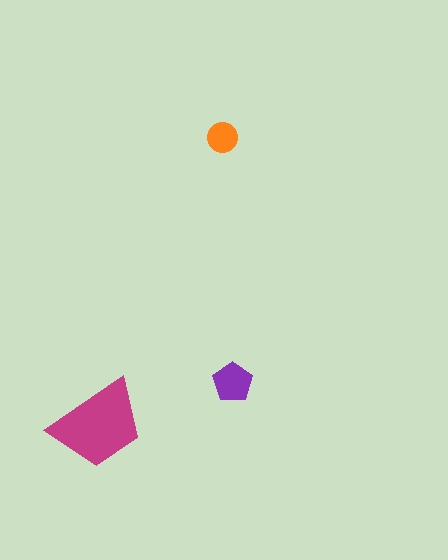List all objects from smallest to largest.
The orange circle, the purple pentagon, the magenta trapezoid.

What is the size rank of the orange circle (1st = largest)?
3rd.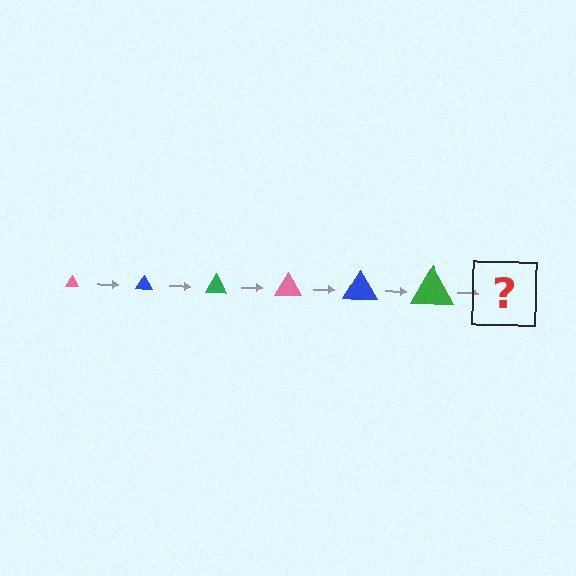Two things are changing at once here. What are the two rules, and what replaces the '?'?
The two rules are that the triangle grows larger each step and the color cycles through pink, blue, and green. The '?' should be a pink triangle, larger than the previous one.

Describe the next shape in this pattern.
It should be a pink triangle, larger than the previous one.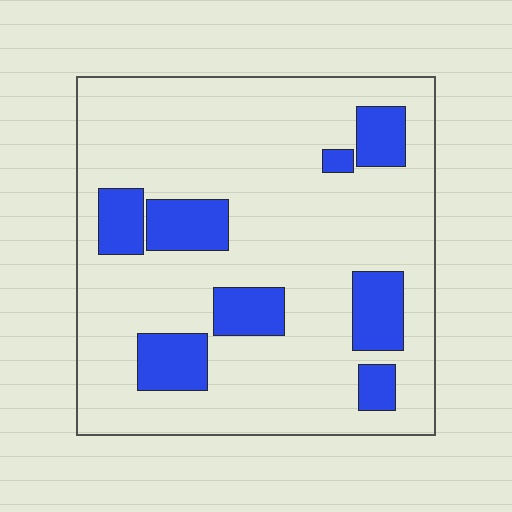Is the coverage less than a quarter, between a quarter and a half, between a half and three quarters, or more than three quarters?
Less than a quarter.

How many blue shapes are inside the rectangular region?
8.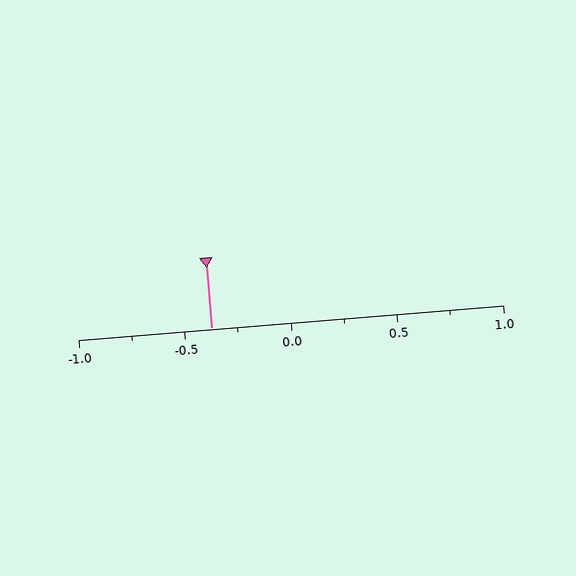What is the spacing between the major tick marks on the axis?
The major ticks are spaced 0.5 apart.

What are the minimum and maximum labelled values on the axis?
The axis runs from -1.0 to 1.0.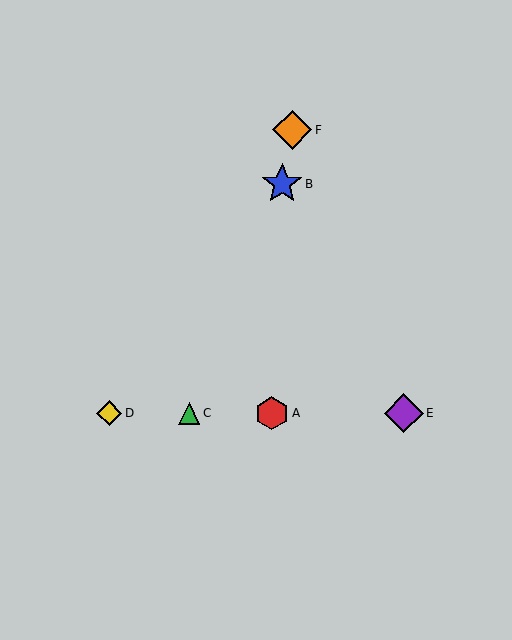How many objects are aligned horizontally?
4 objects (A, C, D, E) are aligned horizontally.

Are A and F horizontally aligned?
No, A is at y≈413 and F is at y≈130.